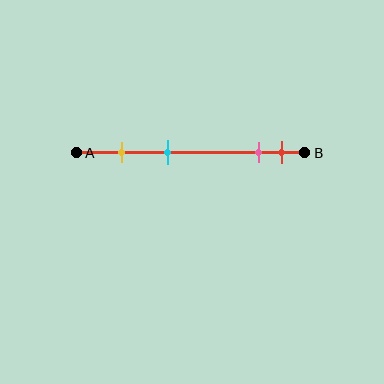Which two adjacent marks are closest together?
The pink and red marks are the closest adjacent pair.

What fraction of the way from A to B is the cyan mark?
The cyan mark is approximately 40% (0.4) of the way from A to B.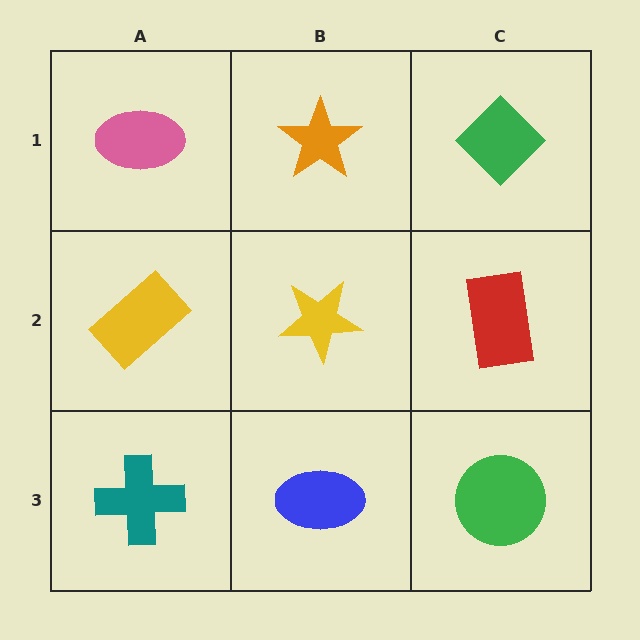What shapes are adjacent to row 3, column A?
A yellow rectangle (row 2, column A), a blue ellipse (row 3, column B).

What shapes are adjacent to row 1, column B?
A yellow star (row 2, column B), a pink ellipse (row 1, column A), a green diamond (row 1, column C).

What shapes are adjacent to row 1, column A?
A yellow rectangle (row 2, column A), an orange star (row 1, column B).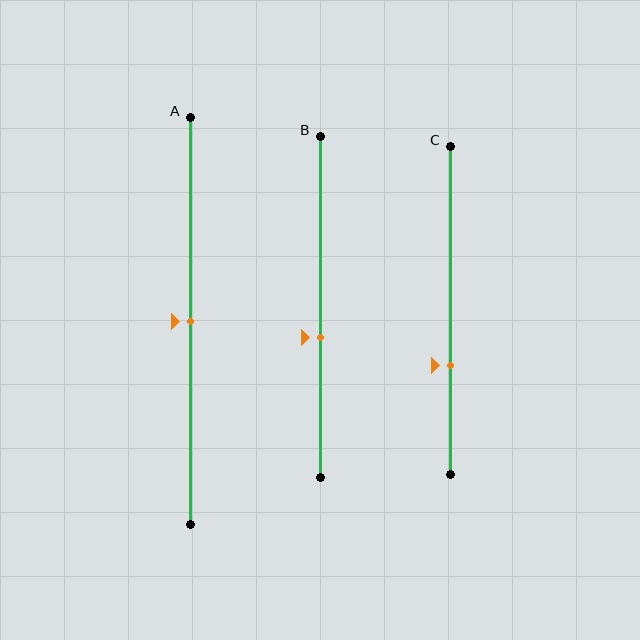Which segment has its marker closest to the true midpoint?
Segment A has its marker closest to the true midpoint.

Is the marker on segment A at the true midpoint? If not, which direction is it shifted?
Yes, the marker on segment A is at the true midpoint.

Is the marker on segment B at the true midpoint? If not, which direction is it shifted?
No, the marker on segment B is shifted downward by about 9% of the segment length.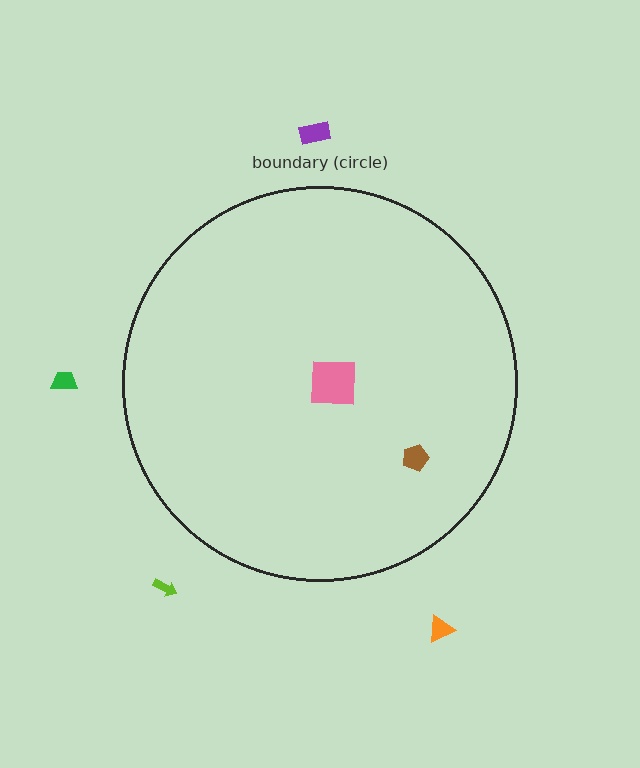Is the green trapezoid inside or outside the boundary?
Outside.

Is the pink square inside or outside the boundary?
Inside.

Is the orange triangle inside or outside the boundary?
Outside.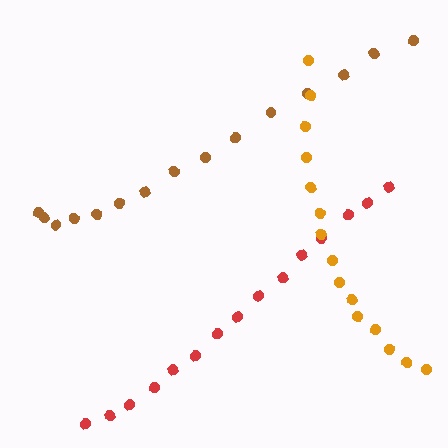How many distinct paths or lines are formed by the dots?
There are 3 distinct paths.